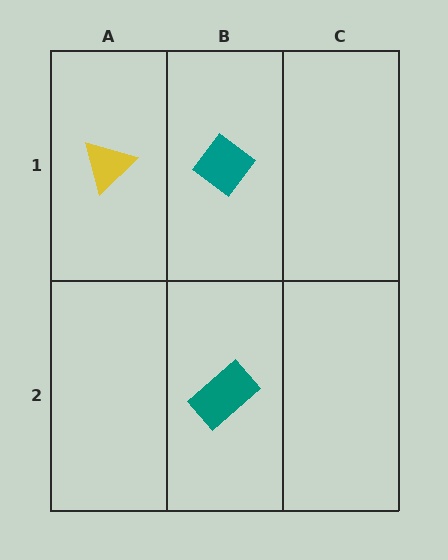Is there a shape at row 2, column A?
No, that cell is empty.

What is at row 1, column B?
A teal diamond.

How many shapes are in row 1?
2 shapes.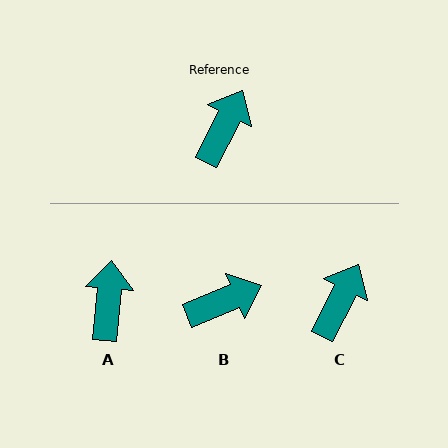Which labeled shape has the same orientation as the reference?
C.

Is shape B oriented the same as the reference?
No, it is off by about 41 degrees.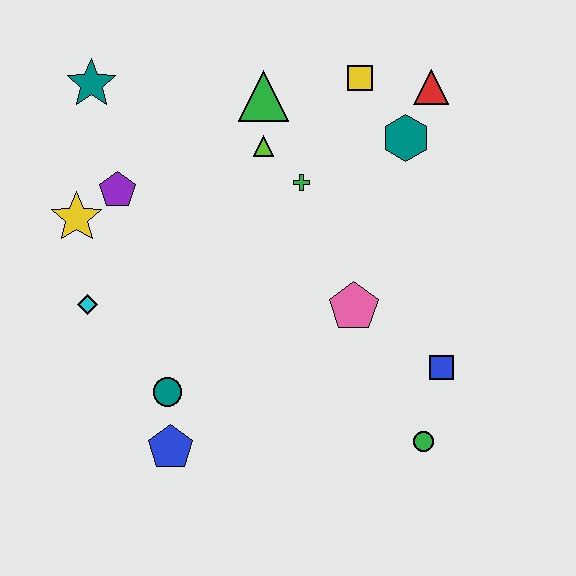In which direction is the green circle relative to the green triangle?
The green circle is below the green triangle.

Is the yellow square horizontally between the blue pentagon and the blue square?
Yes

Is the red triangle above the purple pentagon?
Yes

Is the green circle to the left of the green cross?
No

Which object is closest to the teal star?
The purple pentagon is closest to the teal star.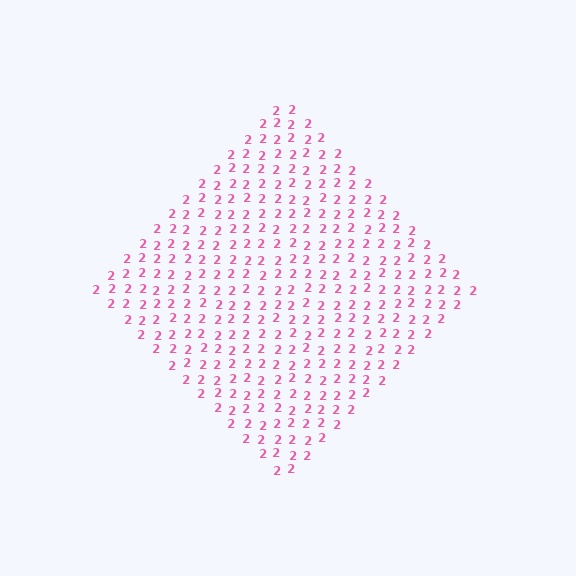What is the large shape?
The large shape is a diamond.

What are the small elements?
The small elements are digit 2's.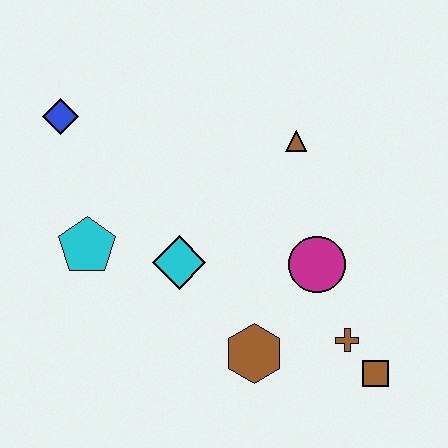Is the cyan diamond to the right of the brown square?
No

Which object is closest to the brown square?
The brown cross is closest to the brown square.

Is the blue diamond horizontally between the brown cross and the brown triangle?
No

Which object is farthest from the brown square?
The blue diamond is farthest from the brown square.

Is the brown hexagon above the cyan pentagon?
No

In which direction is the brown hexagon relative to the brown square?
The brown hexagon is to the left of the brown square.